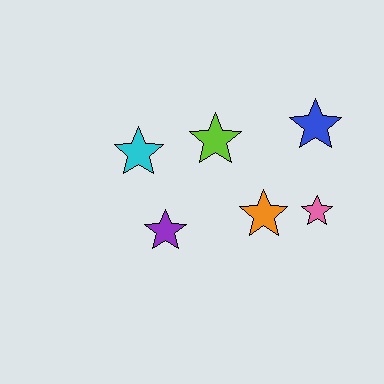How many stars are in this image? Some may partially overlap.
There are 6 stars.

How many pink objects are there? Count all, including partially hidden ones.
There is 1 pink object.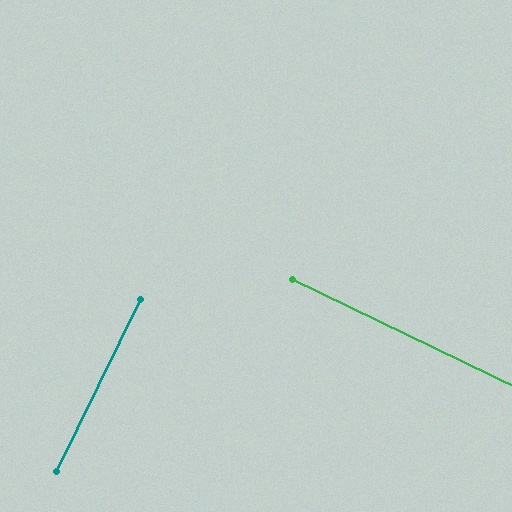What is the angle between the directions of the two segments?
Approximately 90 degrees.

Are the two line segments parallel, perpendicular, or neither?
Perpendicular — they meet at approximately 90°.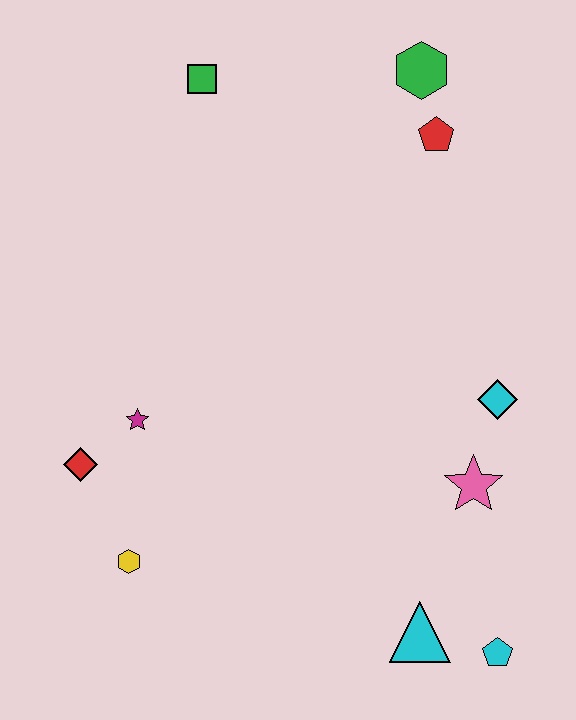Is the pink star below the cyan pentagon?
No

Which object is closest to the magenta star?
The red diamond is closest to the magenta star.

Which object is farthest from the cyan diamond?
The green square is farthest from the cyan diamond.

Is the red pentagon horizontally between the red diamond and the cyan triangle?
No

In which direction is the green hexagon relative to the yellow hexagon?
The green hexagon is above the yellow hexagon.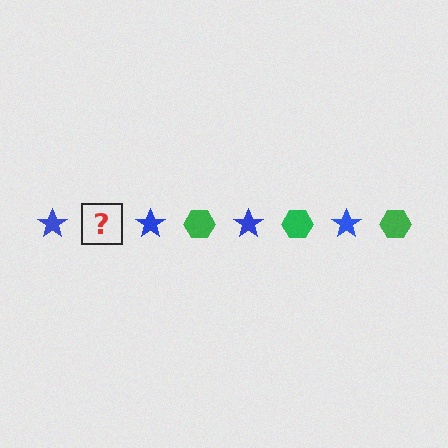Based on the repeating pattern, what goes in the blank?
The blank should be a green hexagon.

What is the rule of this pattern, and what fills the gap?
The rule is that the pattern alternates between blue star and green hexagon. The gap should be filled with a green hexagon.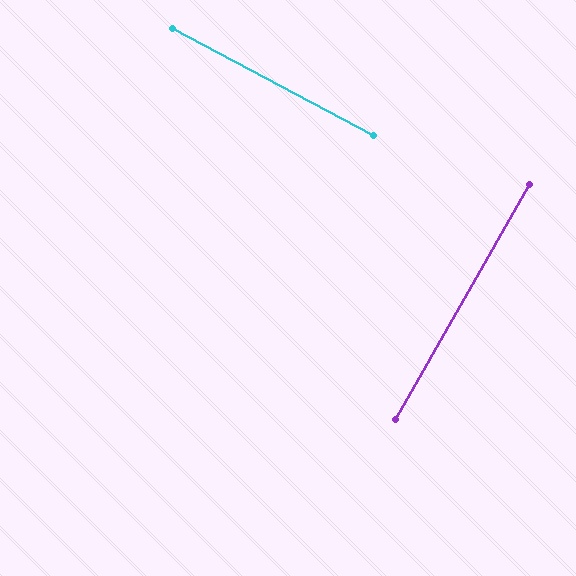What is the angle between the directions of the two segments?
Approximately 88 degrees.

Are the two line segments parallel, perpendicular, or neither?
Perpendicular — they meet at approximately 88°.